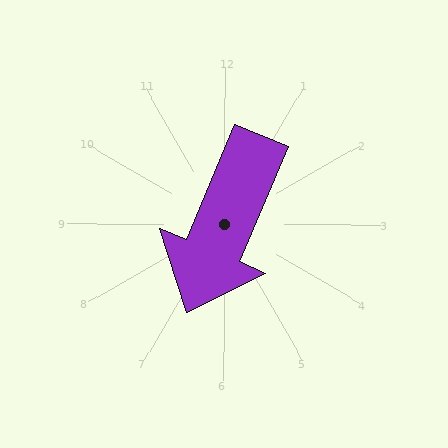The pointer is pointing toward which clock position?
Roughly 7 o'clock.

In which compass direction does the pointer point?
Southwest.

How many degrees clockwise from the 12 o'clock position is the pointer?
Approximately 203 degrees.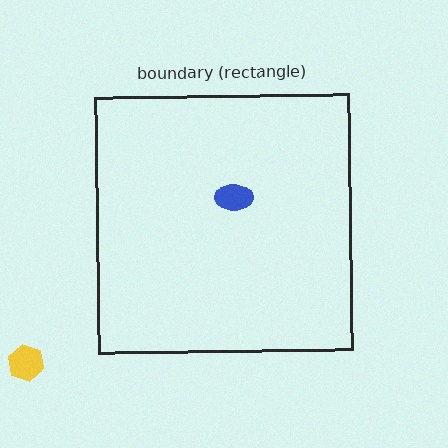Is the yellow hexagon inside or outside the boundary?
Outside.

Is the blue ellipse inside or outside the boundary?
Inside.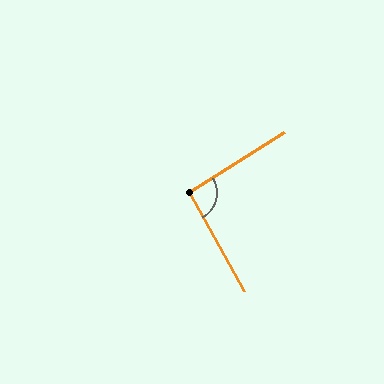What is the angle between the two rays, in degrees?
Approximately 93 degrees.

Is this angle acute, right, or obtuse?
It is approximately a right angle.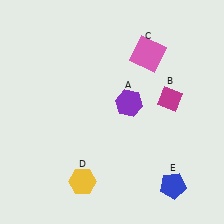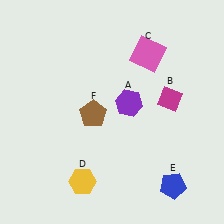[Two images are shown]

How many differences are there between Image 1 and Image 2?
There is 1 difference between the two images.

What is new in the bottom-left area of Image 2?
A brown pentagon (F) was added in the bottom-left area of Image 2.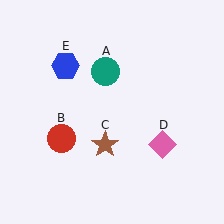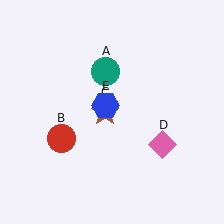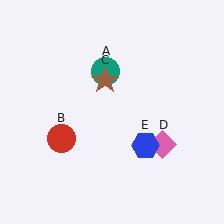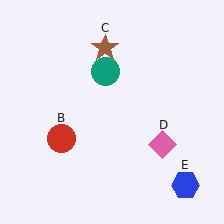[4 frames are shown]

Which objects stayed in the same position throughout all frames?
Teal circle (object A) and red circle (object B) and pink diamond (object D) remained stationary.